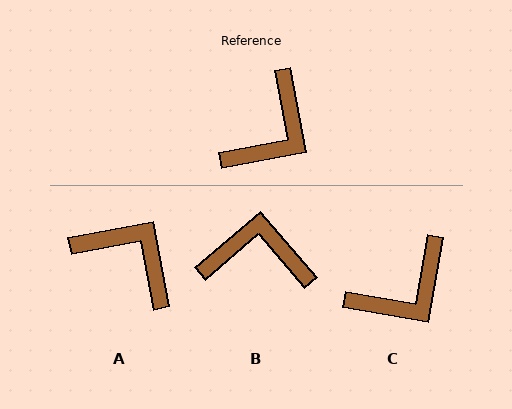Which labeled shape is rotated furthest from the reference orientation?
B, about 120 degrees away.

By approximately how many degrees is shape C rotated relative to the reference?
Approximately 21 degrees clockwise.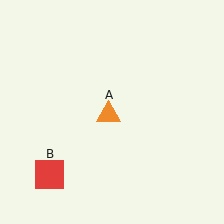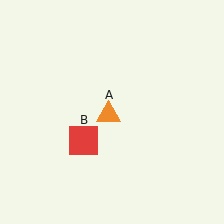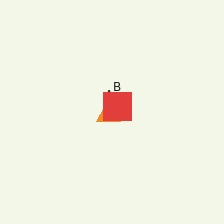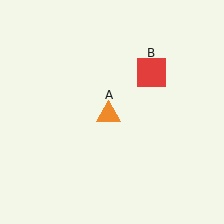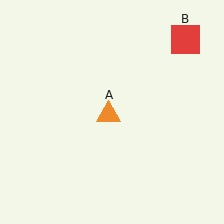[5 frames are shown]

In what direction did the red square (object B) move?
The red square (object B) moved up and to the right.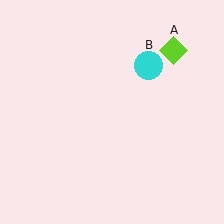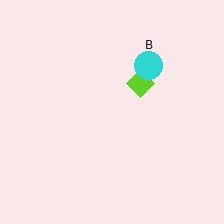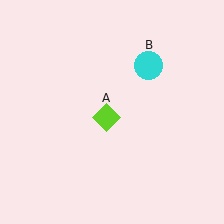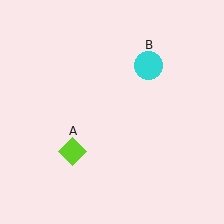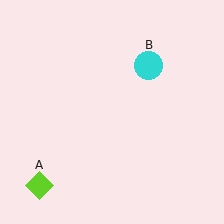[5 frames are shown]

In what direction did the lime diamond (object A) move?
The lime diamond (object A) moved down and to the left.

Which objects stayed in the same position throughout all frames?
Cyan circle (object B) remained stationary.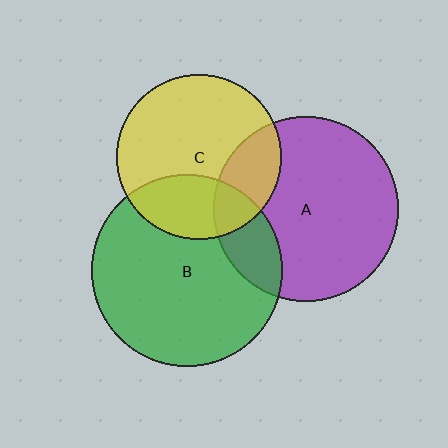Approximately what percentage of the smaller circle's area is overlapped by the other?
Approximately 20%.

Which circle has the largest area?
Circle B (green).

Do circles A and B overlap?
Yes.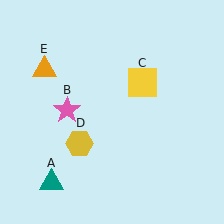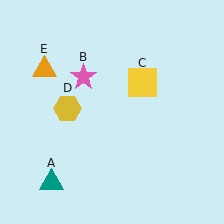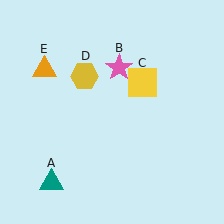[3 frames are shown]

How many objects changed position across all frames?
2 objects changed position: pink star (object B), yellow hexagon (object D).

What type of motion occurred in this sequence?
The pink star (object B), yellow hexagon (object D) rotated clockwise around the center of the scene.